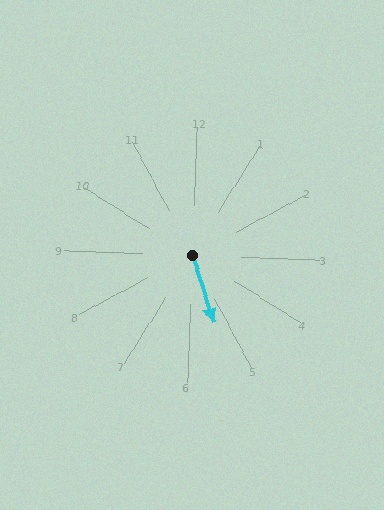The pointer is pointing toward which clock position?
Roughly 5 o'clock.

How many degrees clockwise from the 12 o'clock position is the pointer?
Approximately 160 degrees.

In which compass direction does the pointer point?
South.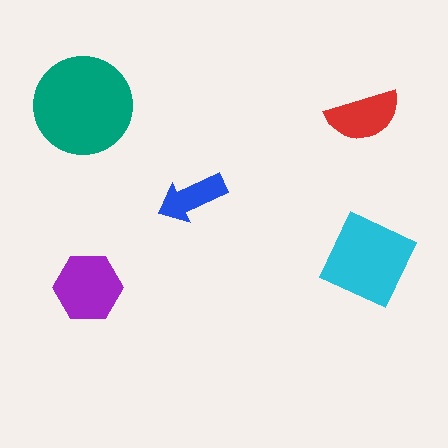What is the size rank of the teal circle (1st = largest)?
1st.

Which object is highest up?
The teal circle is topmost.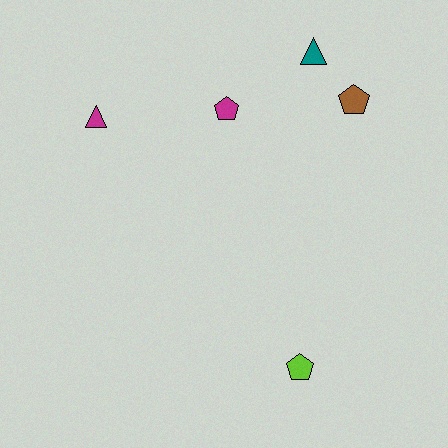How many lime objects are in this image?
There is 1 lime object.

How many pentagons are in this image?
There are 3 pentagons.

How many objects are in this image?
There are 5 objects.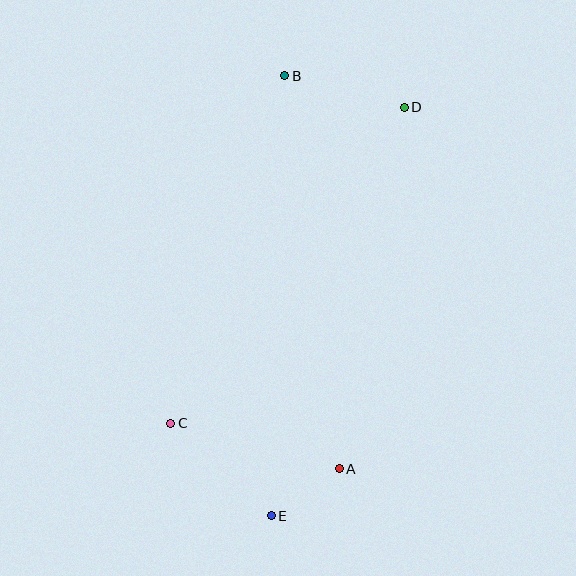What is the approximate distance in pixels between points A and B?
The distance between A and B is approximately 397 pixels.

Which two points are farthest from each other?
Points B and E are farthest from each other.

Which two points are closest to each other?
Points A and E are closest to each other.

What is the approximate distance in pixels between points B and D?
The distance between B and D is approximately 123 pixels.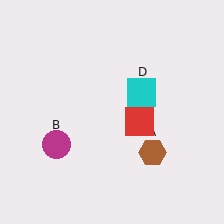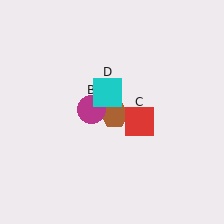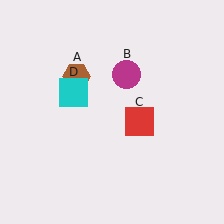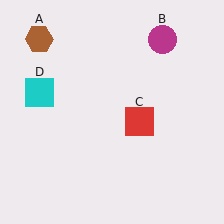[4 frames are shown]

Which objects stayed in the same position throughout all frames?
Red square (object C) remained stationary.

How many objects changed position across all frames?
3 objects changed position: brown hexagon (object A), magenta circle (object B), cyan square (object D).